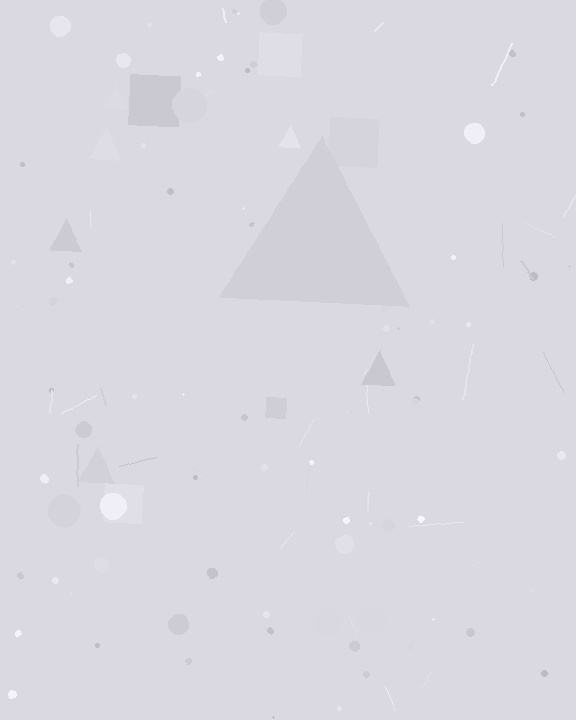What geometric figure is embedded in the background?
A triangle is embedded in the background.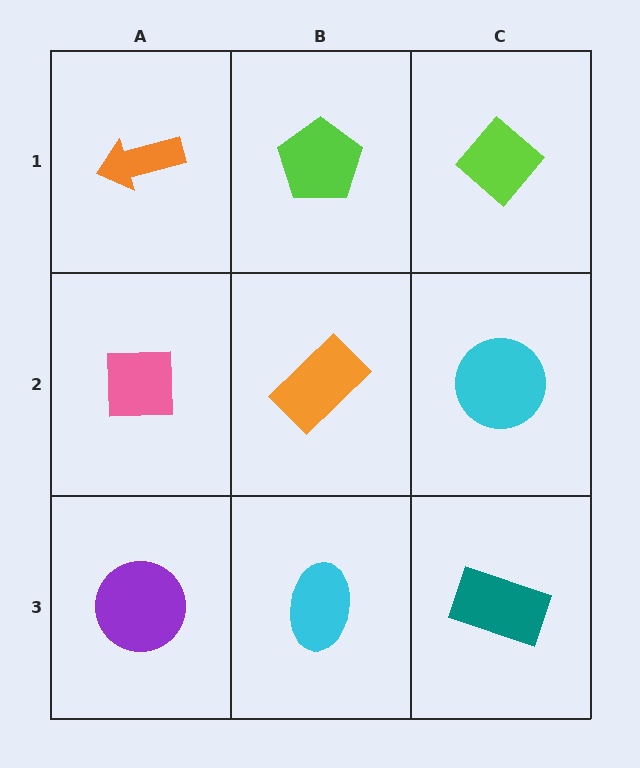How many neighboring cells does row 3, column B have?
3.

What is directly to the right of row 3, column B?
A teal rectangle.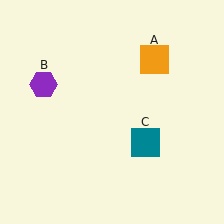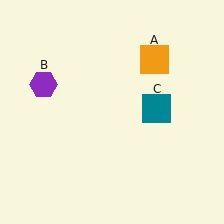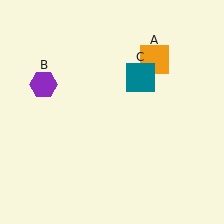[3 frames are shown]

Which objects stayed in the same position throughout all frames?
Orange square (object A) and purple hexagon (object B) remained stationary.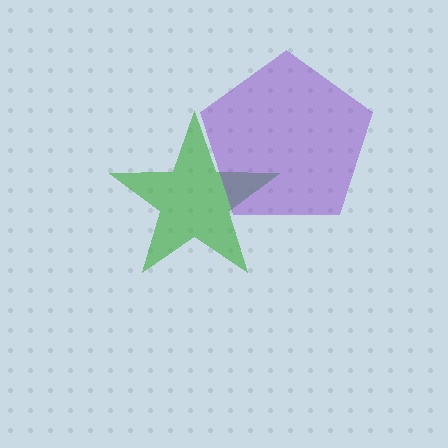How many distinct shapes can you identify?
There are 2 distinct shapes: a green star, a purple pentagon.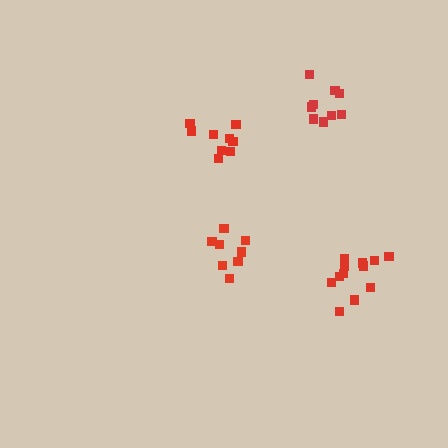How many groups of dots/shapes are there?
There are 4 groups.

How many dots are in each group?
Group 1: 8 dots, Group 2: 12 dots, Group 3: 9 dots, Group 4: 9 dots (38 total).